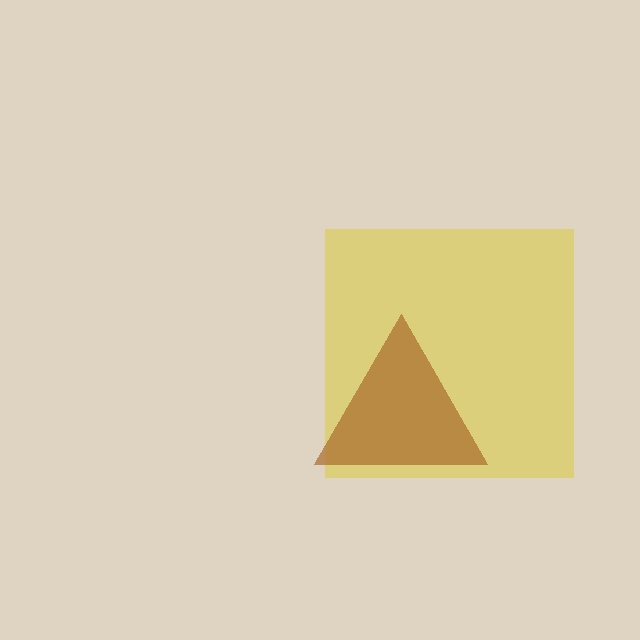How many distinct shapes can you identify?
There are 2 distinct shapes: a yellow square, a brown triangle.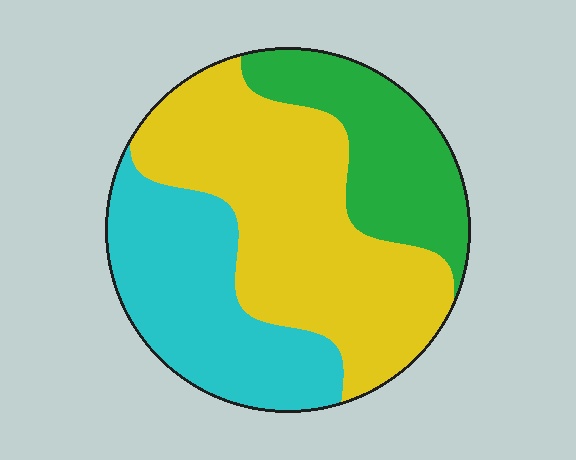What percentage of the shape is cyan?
Cyan takes up between a quarter and a half of the shape.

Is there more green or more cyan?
Cyan.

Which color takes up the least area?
Green, at roughly 25%.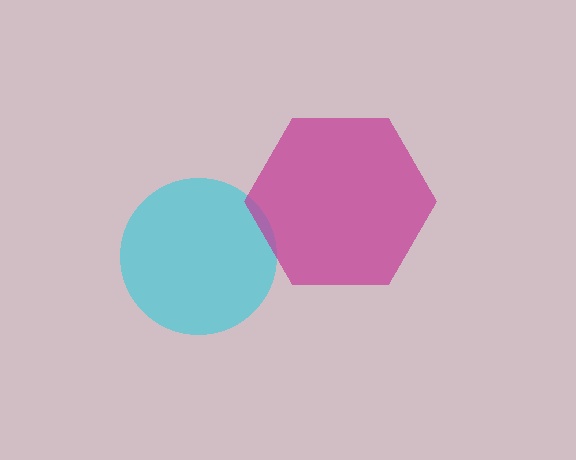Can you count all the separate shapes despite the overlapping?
Yes, there are 2 separate shapes.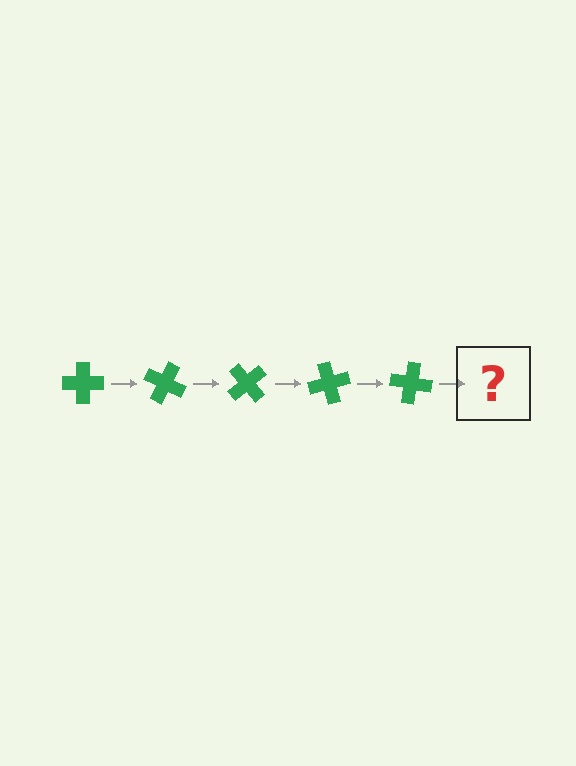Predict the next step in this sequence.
The next step is a green cross rotated 125 degrees.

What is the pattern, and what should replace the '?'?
The pattern is that the cross rotates 25 degrees each step. The '?' should be a green cross rotated 125 degrees.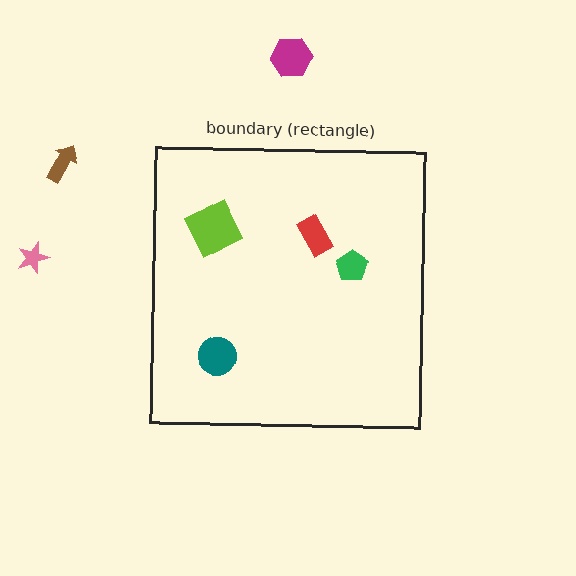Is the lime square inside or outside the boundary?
Inside.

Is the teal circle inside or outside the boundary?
Inside.